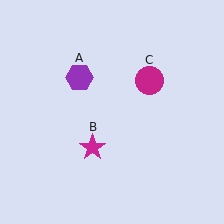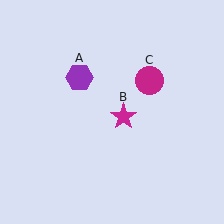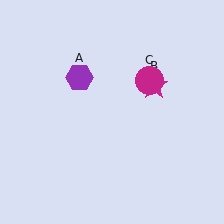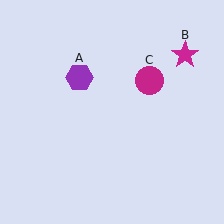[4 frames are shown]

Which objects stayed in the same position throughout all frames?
Purple hexagon (object A) and magenta circle (object C) remained stationary.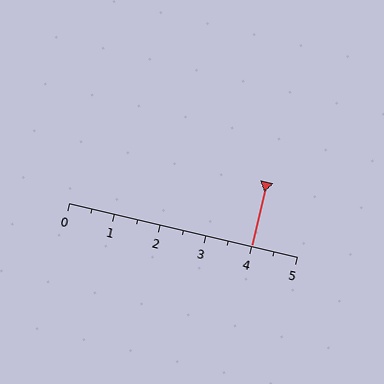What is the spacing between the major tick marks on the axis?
The major ticks are spaced 1 apart.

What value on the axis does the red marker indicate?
The marker indicates approximately 4.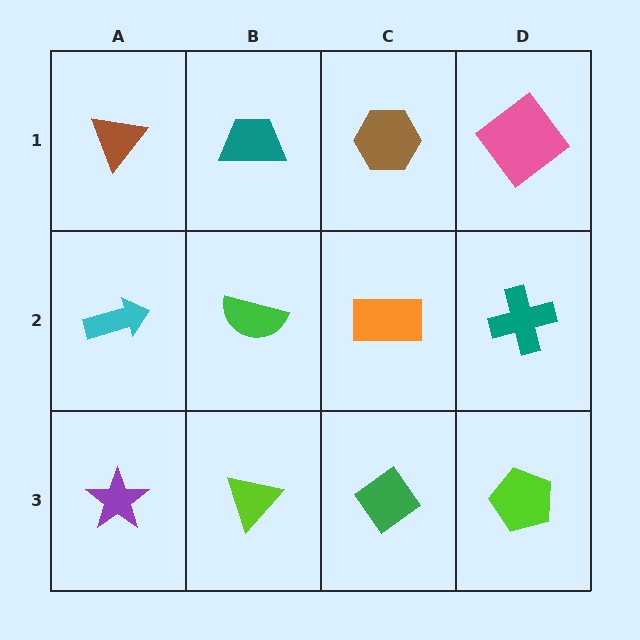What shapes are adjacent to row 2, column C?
A brown hexagon (row 1, column C), a green diamond (row 3, column C), a green semicircle (row 2, column B), a teal cross (row 2, column D).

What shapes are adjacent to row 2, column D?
A pink diamond (row 1, column D), a lime pentagon (row 3, column D), an orange rectangle (row 2, column C).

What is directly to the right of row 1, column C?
A pink diamond.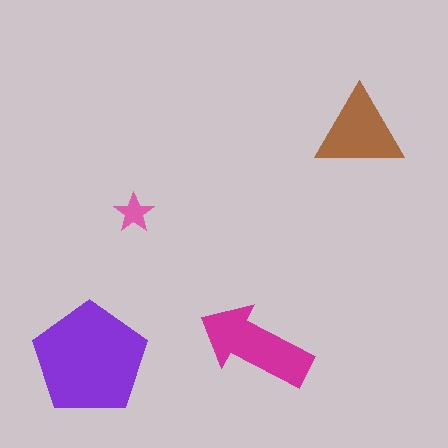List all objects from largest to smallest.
The purple pentagon, the magenta arrow, the brown triangle, the pink star.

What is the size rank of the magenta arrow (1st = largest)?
2nd.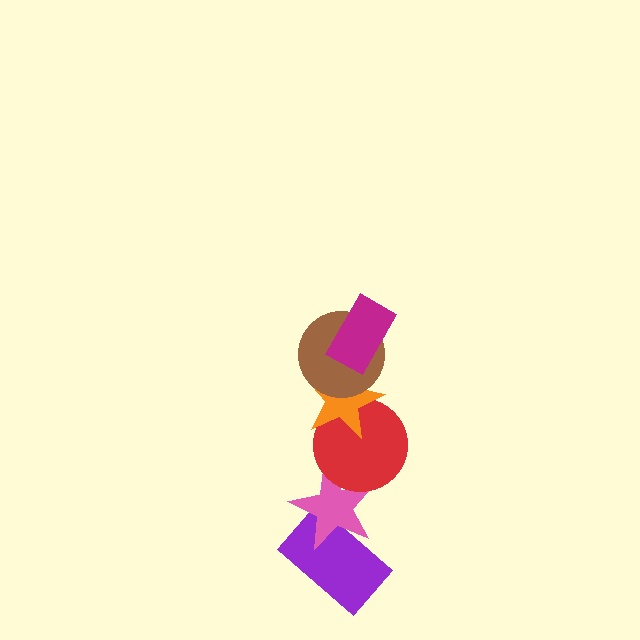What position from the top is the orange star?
The orange star is 3rd from the top.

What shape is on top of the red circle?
The orange star is on top of the red circle.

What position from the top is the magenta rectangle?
The magenta rectangle is 1st from the top.